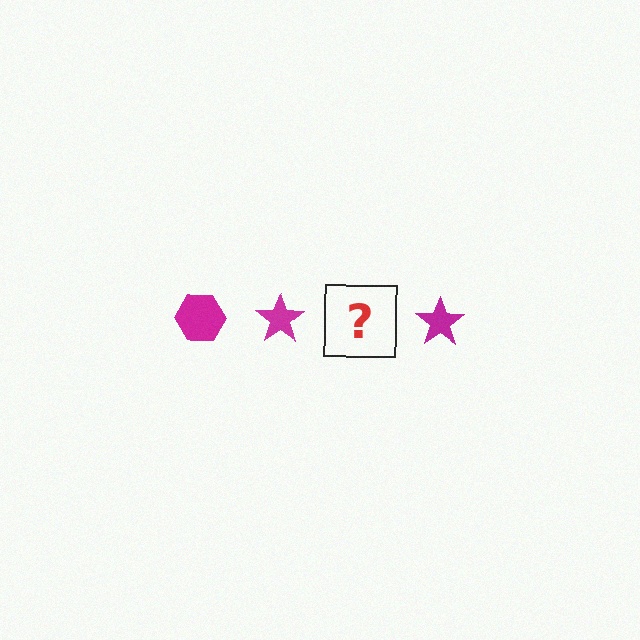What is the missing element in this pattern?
The missing element is a magenta hexagon.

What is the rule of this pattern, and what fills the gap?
The rule is that the pattern cycles through hexagon, star shapes in magenta. The gap should be filled with a magenta hexagon.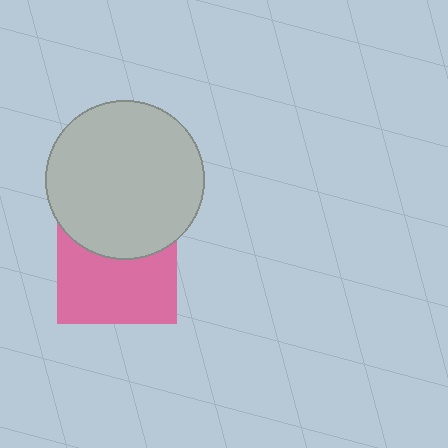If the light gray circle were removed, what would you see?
You would see the complete pink square.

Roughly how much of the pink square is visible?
About half of it is visible (roughly 60%).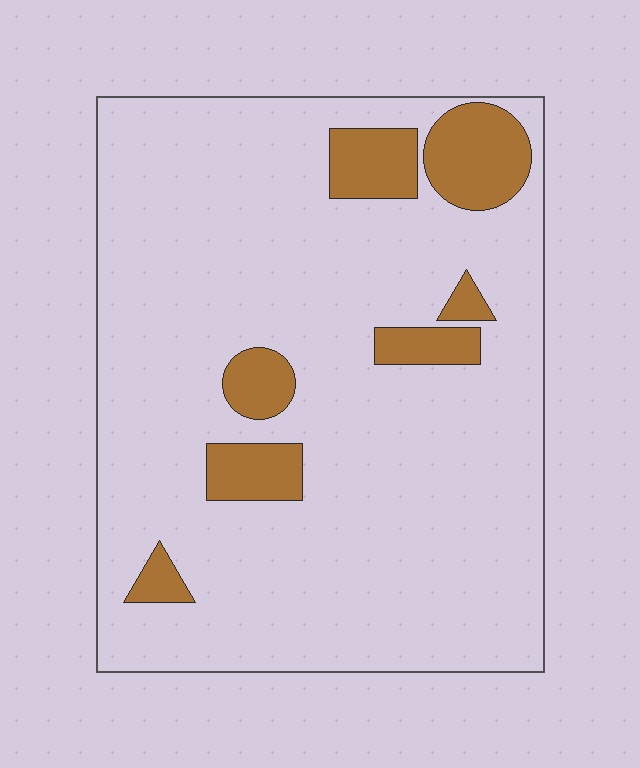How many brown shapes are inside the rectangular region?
7.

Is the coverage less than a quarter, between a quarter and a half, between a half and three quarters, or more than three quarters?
Less than a quarter.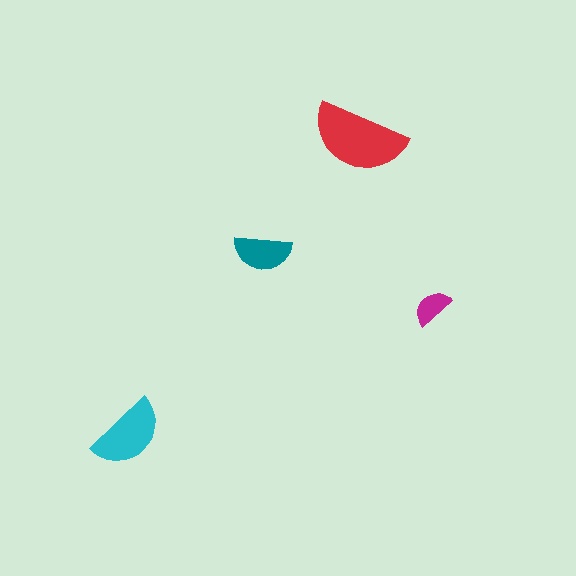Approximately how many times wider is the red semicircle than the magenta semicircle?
About 2.5 times wider.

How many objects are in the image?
There are 4 objects in the image.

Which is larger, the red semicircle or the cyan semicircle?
The red one.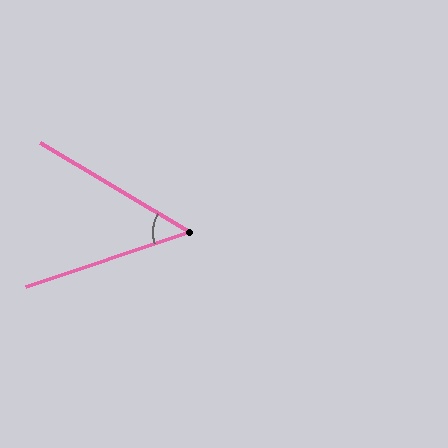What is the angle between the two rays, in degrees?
Approximately 49 degrees.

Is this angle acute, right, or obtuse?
It is acute.